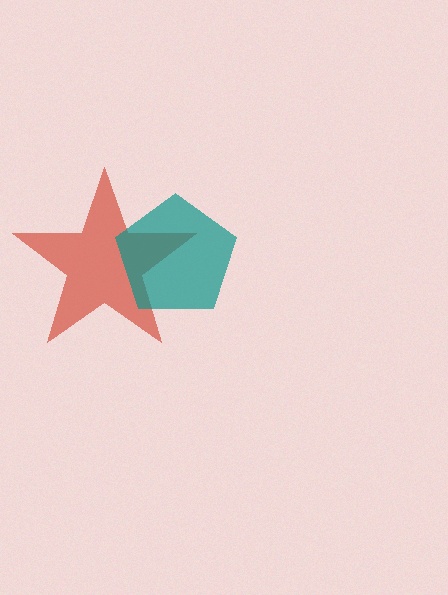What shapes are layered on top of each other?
The layered shapes are: a red star, a teal pentagon.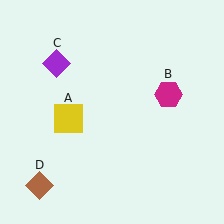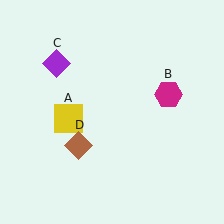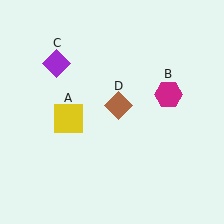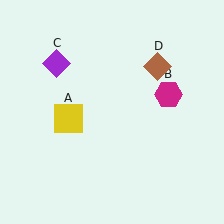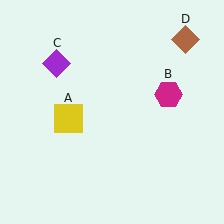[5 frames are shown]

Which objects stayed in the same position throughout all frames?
Yellow square (object A) and magenta hexagon (object B) and purple diamond (object C) remained stationary.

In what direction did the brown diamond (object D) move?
The brown diamond (object D) moved up and to the right.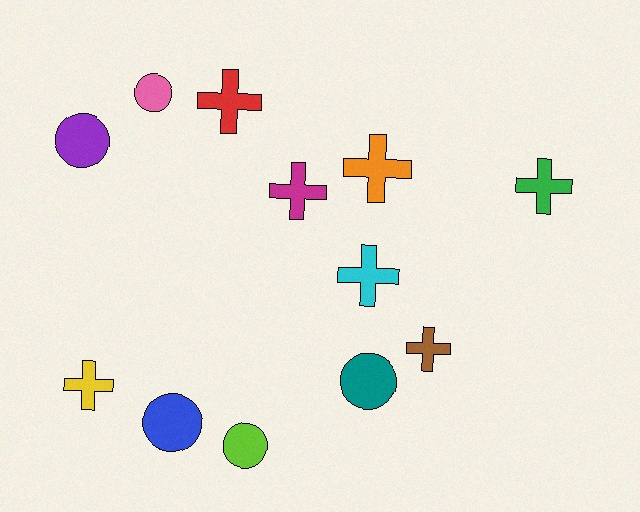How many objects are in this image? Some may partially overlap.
There are 12 objects.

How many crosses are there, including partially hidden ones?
There are 7 crosses.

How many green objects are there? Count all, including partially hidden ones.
There is 1 green object.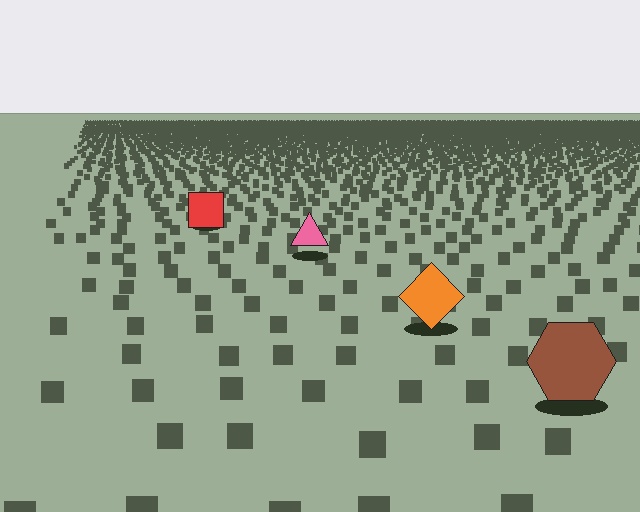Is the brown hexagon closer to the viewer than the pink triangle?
Yes. The brown hexagon is closer — you can tell from the texture gradient: the ground texture is coarser near it.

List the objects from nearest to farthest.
From nearest to farthest: the brown hexagon, the orange diamond, the pink triangle, the red square.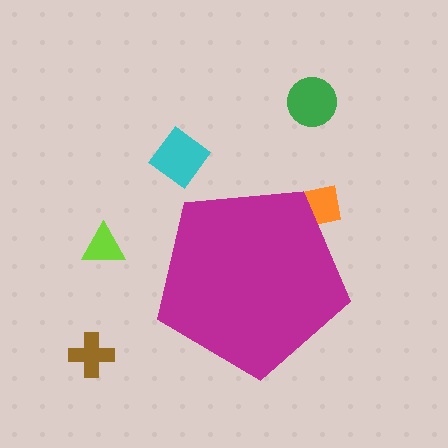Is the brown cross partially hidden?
No, the brown cross is fully visible.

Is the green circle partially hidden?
No, the green circle is fully visible.